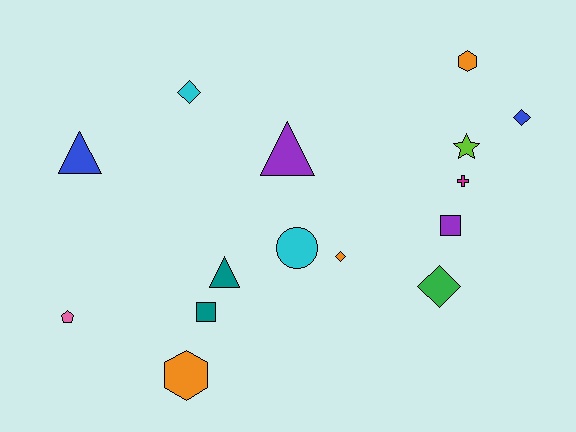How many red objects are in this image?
There are no red objects.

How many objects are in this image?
There are 15 objects.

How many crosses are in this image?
There is 1 cross.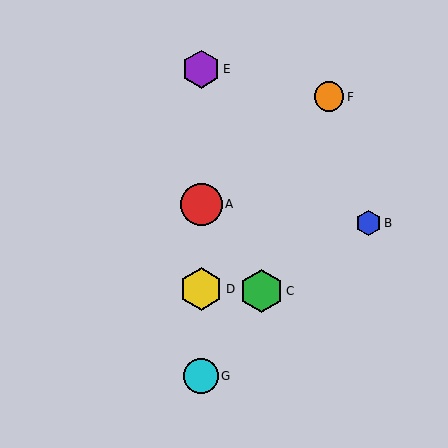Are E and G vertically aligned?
Yes, both are at x≈201.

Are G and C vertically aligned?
No, G is at x≈201 and C is at x≈262.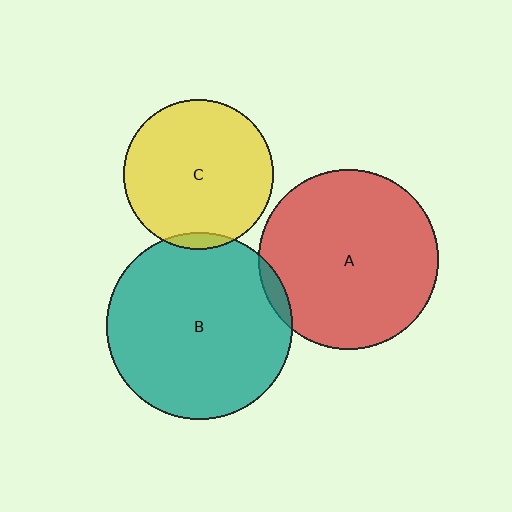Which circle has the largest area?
Circle B (teal).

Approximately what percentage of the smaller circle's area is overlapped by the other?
Approximately 5%.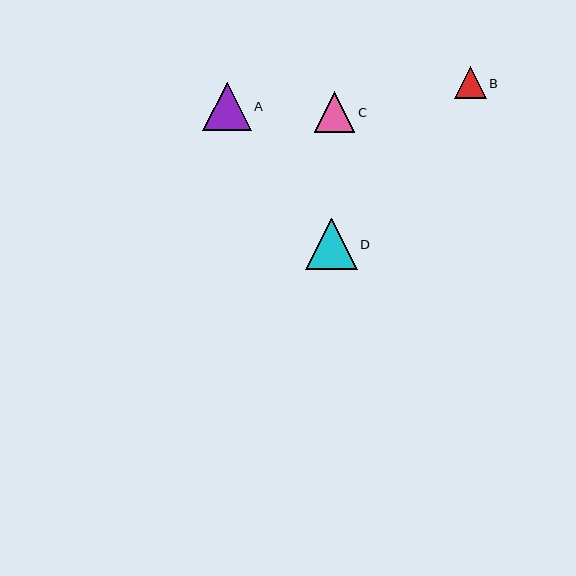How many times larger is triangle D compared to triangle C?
Triangle D is approximately 1.3 times the size of triangle C.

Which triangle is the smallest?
Triangle B is the smallest with a size of approximately 31 pixels.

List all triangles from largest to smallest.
From largest to smallest: D, A, C, B.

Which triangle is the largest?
Triangle D is the largest with a size of approximately 51 pixels.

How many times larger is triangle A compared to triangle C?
Triangle A is approximately 1.2 times the size of triangle C.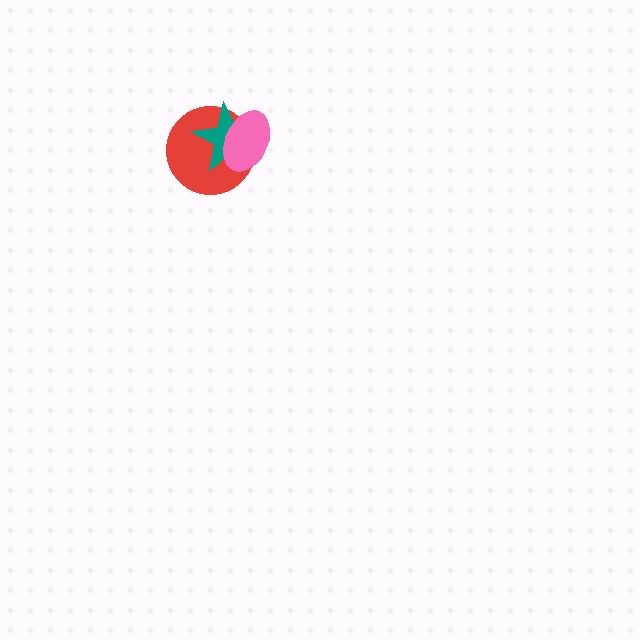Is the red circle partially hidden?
Yes, it is partially covered by another shape.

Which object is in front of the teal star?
The pink ellipse is in front of the teal star.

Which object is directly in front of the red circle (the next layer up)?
The teal star is directly in front of the red circle.